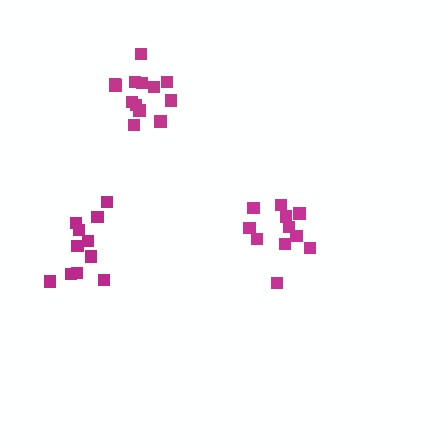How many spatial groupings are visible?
There are 3 spatial groupings.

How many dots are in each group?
Group 1: 11 dots, Group 2: 11 dots, Group 3: 13 dots (35 total).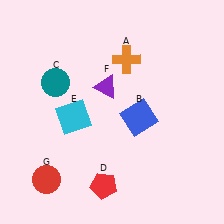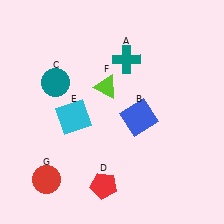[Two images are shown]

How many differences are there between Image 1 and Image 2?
There are 2 differences between the two images.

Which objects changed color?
A changed from orange to teal. F changed from purple to lime.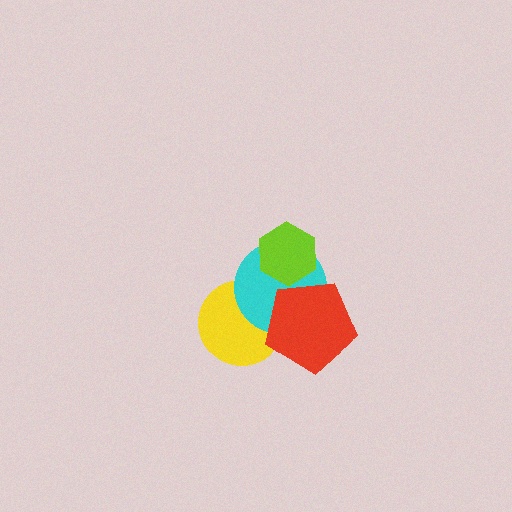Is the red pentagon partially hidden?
No, no other shape covers it.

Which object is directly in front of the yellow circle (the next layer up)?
The cyan circle is directly in front of the yellow circle.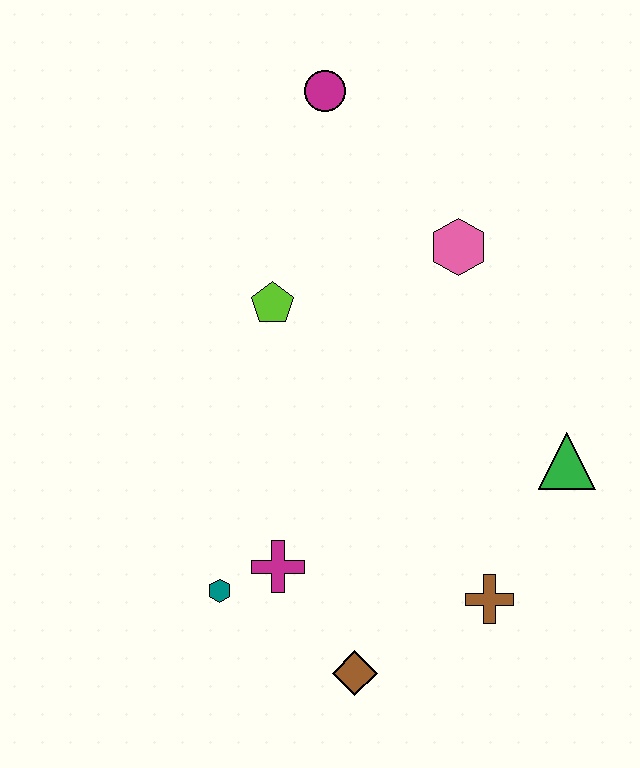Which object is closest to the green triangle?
The brown cross is closest to the green triangle.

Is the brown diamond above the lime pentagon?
No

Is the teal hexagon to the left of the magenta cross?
Yes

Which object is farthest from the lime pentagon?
The brown diamond is farthest from the lime pentagon.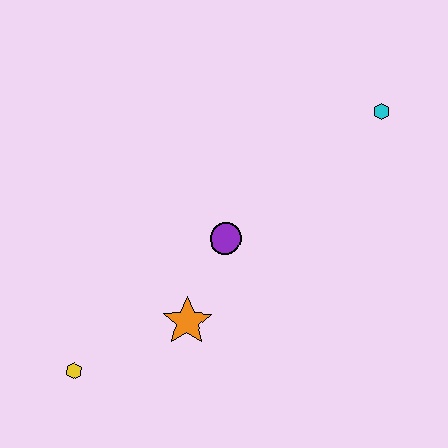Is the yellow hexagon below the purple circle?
Yes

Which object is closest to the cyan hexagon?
The purple circle is closest to the cyan hexagon.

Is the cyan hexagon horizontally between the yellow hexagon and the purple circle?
No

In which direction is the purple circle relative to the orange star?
The purple circle is above the orange star.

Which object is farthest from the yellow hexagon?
The cyan hexagon is farthest from the yellow hexagon.